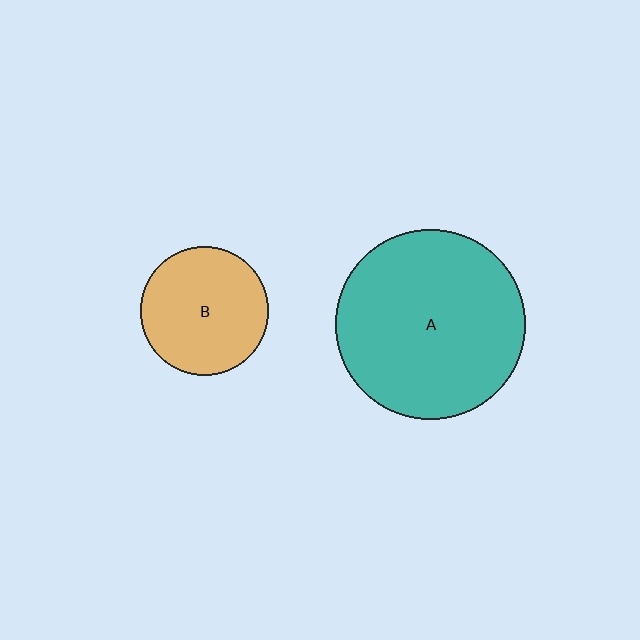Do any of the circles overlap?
No, none of the circles overlap.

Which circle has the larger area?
Circle A (teal).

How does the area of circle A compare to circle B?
Approximately 2.2 times.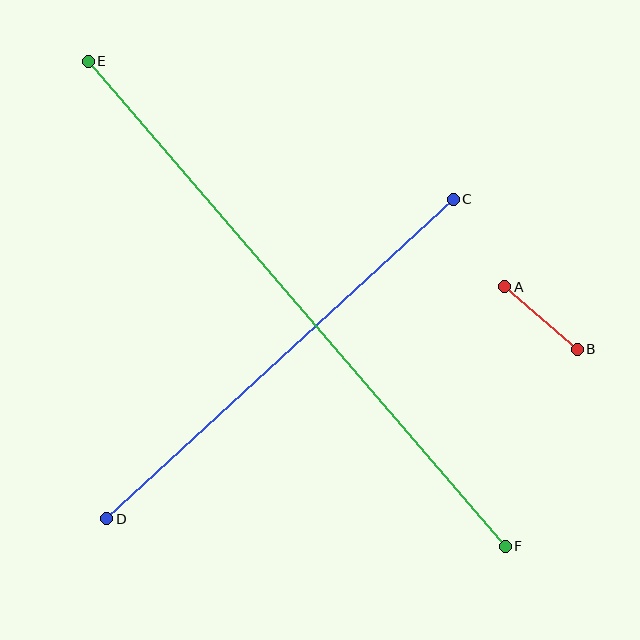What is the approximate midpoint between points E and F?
The midpoint is at approximately (297, 304) pixels.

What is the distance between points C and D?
The distance is approximately 471 pixels.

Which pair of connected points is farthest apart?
Points E and F are farthest apart.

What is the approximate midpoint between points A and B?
The midpoint is at approximately (541, 318) pixels.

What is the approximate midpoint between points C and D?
The midpoint is at approximately (280, 359) pixels.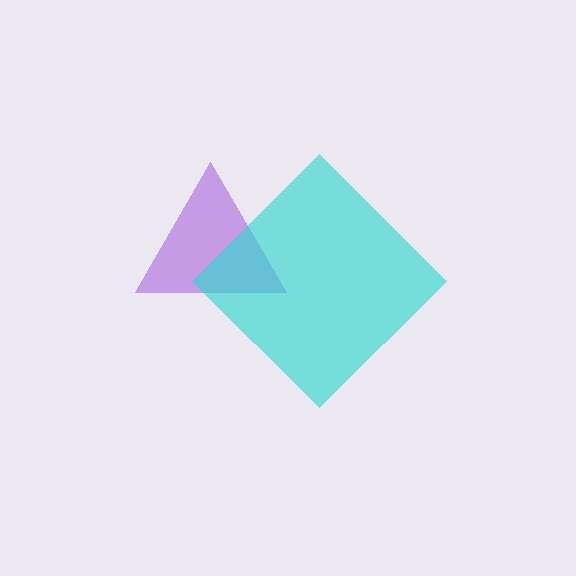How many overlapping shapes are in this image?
There are 2 overlapping shapes in the image.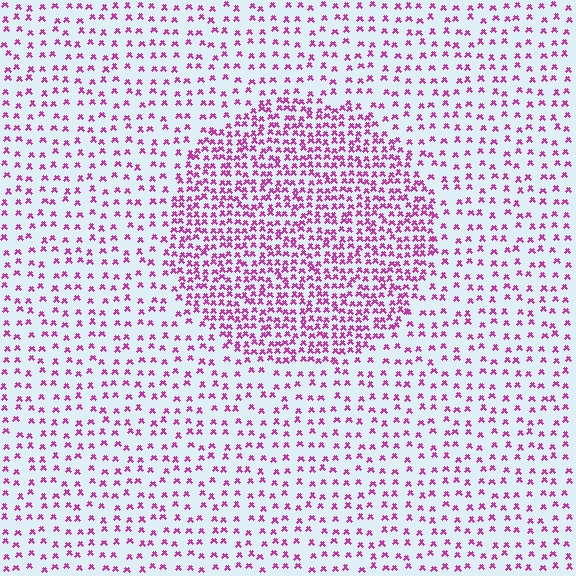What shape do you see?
I see a circle.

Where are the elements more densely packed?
The elements are more densely packed inside the circle boundary.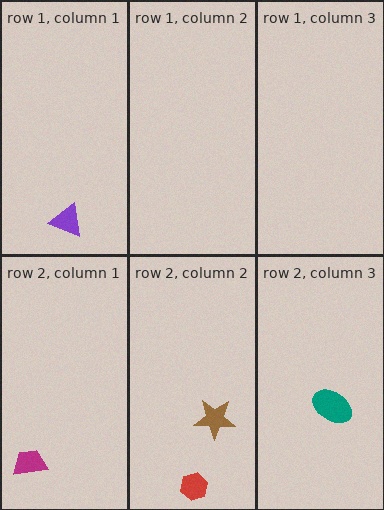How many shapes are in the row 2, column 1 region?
1.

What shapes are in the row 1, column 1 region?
The purple triangle.